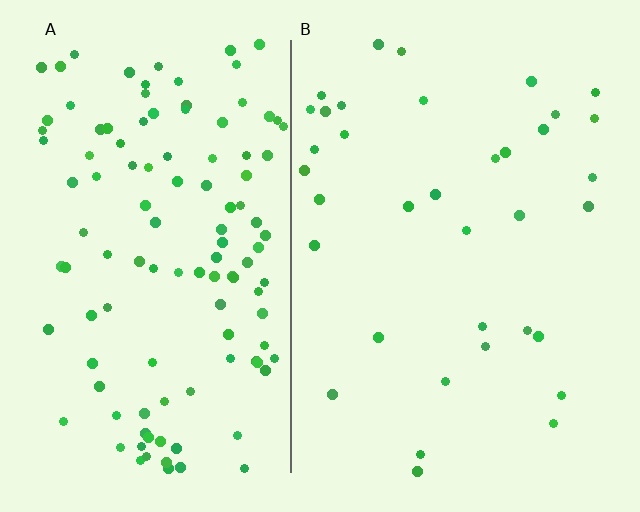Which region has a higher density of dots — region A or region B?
A (the left).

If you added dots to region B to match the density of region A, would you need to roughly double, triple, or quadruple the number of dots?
Approximately triple.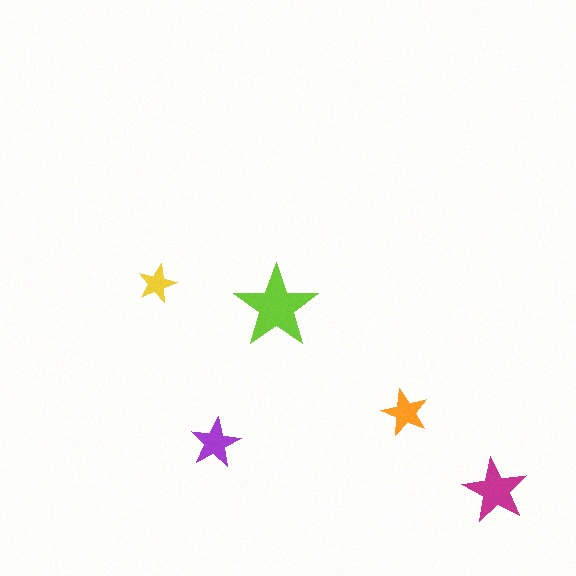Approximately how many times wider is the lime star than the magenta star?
About 1.5 times wider.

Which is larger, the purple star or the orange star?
The purple one.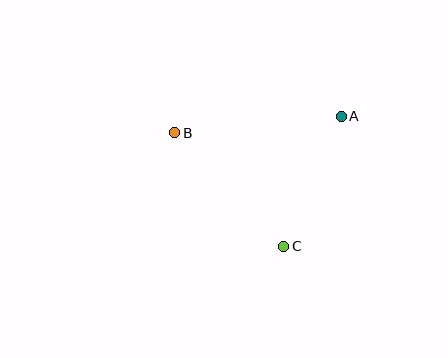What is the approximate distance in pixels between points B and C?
The distance between B and C is approximately 157 pixels.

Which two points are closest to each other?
Points A and C are closest to each other.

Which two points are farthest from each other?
Points A and B are farthest from each other.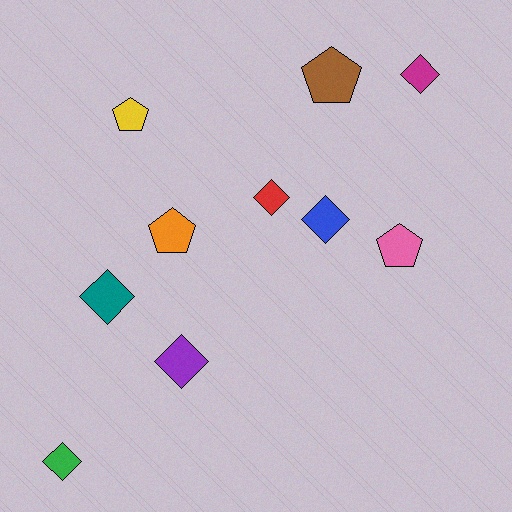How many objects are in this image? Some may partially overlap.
There are 10 objects.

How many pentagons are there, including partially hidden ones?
There are 4 pentagons.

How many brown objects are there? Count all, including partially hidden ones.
There is 1 brown object.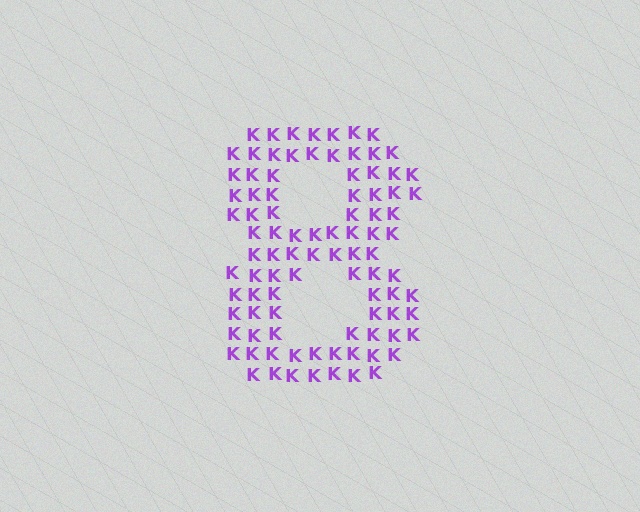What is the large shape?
The large shape is the digit 8.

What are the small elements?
The small elements are letter K's.